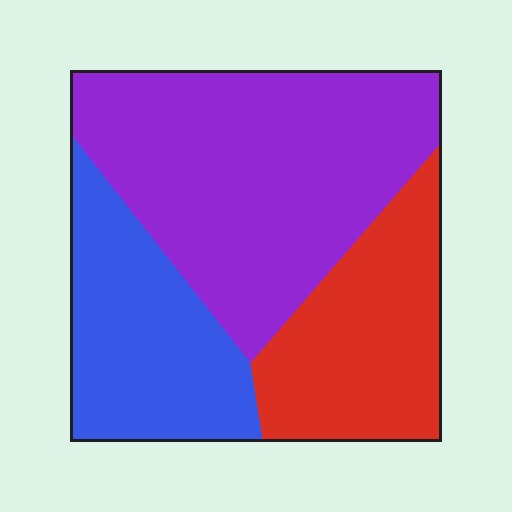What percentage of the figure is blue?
Blue covers 26% of the figure.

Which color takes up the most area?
Purple, at roughly 50%.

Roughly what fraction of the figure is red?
Red covers 26% of the figure.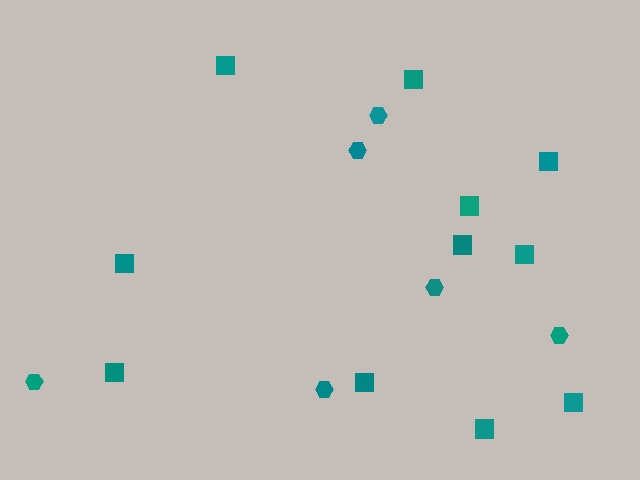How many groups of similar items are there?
There are 2 groups: one group of squares (11) and one group of hexagons (6).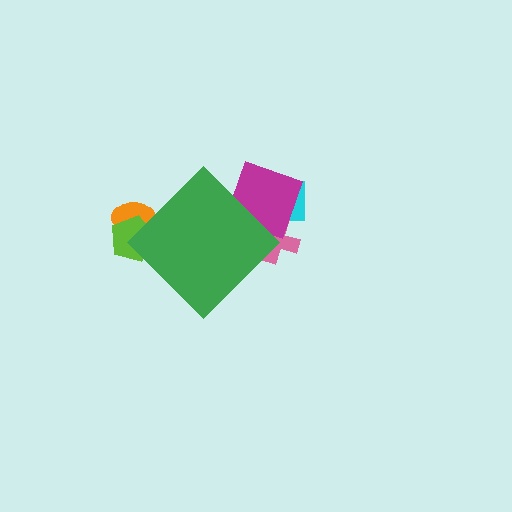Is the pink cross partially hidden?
Yes, the pink cross is partially hidden behind the green diamond.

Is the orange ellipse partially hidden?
Yes, the orange ellipse is partially hidden behind the green diamond.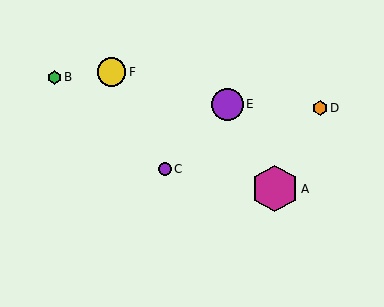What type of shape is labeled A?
Shape A is a magenta hexagon.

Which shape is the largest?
The magenta hexagon (labeled A) is the largest.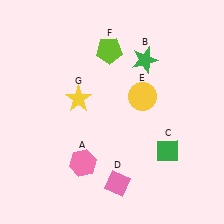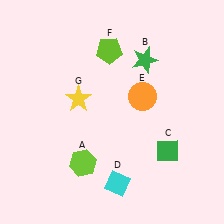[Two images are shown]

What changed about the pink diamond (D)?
In Image 1, D is pink. In Image 2, it changed to cyan.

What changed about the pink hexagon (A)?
In Image 1, A is pink. In Image 2, it changed to lime.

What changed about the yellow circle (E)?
In Image 1, E is yellow. In Image 2, it changed to orange.